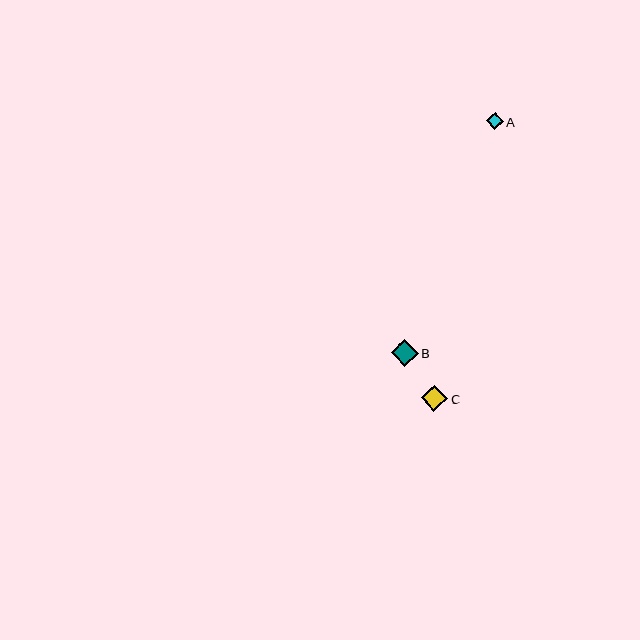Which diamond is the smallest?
Diamond A is the smallest with a size of approximately 17 pixels.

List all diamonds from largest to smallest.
From largest to smallest: B, C, A.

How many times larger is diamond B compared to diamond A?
Diamond B is approximately 1.6 times the size of diamond A.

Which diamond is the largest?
Diamond B is the largest with a size of approximately 27 pixels.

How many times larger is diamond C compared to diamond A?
Diamond C is approximately 1.5 times the size of diamond A.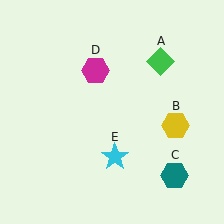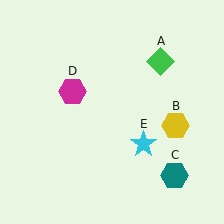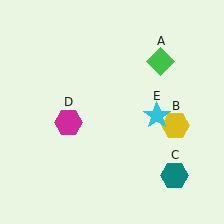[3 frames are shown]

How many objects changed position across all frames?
2 objects changed position: magenta hexagon (object D), cyan star (object E).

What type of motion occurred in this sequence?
The magenta hexagon (object D), cyan star (object E) rotated counterclockwise around the center of the scene.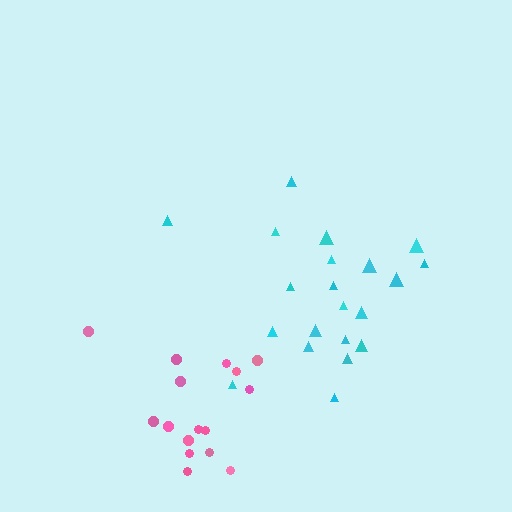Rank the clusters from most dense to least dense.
pink, cyan.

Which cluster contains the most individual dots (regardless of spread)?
Cyan (21).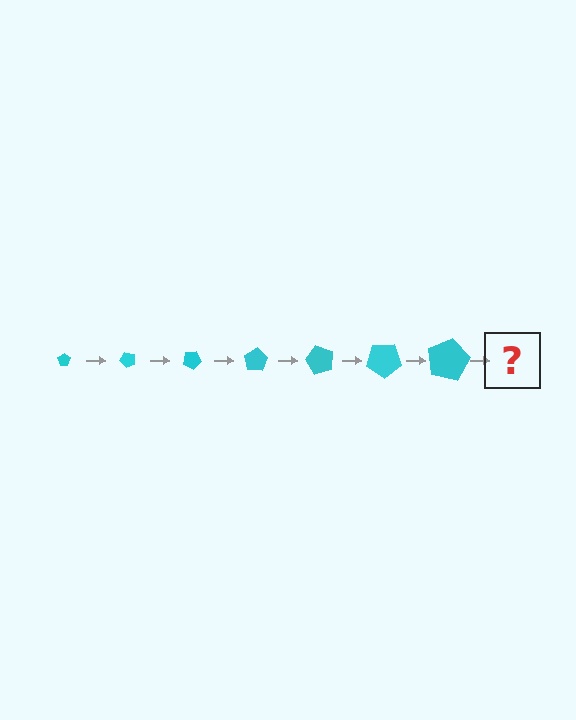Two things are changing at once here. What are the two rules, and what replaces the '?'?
The two rules are that the pentagon grows larger each step and it rotates 50 degrees each step. The '?' should be a pentagon, larger than the previous one and rotated 350 degrees from the start.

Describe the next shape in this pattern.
It should be a pentagon, larger than the previous one and rotated 350 degrees from the start.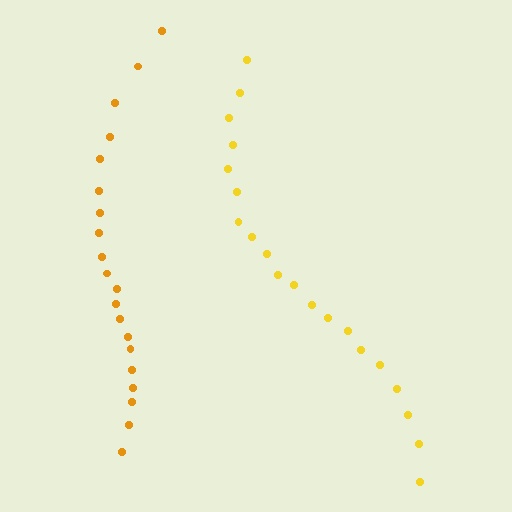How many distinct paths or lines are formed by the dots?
There are 2 distinct paths.